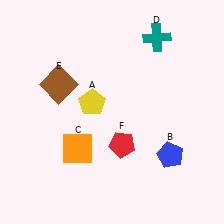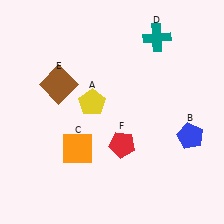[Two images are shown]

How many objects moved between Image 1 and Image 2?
1 object moved between the two images.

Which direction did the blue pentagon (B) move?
The blue pentagon (B) moved right.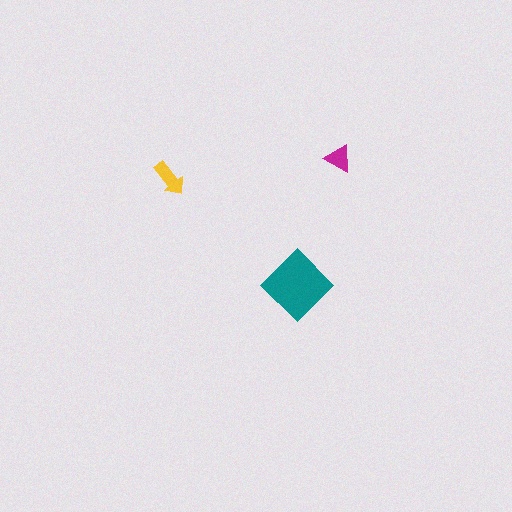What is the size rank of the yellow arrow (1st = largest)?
2nd.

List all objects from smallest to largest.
The magenta triangle, the yellow arrow, the teal diamond.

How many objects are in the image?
There are 3 objects in the image.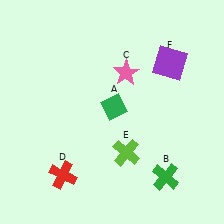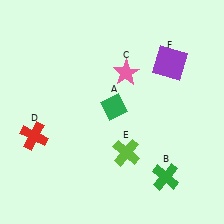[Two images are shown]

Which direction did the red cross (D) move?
The red cross (D) moved up.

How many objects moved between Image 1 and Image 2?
1 object moved between the two images.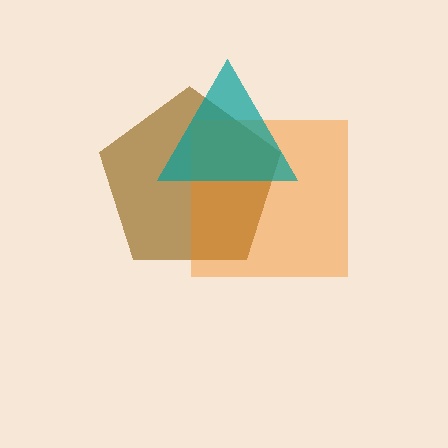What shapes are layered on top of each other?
The layered shapes are: a brown pentagon, an orange square, a teal triangle.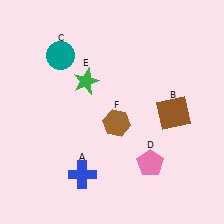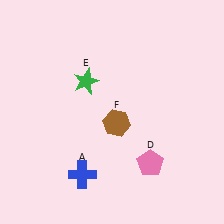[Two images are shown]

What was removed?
The teal circle (C), the brown square (B) were removed in Image 2.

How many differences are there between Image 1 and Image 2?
There are 2 differences between the two images.